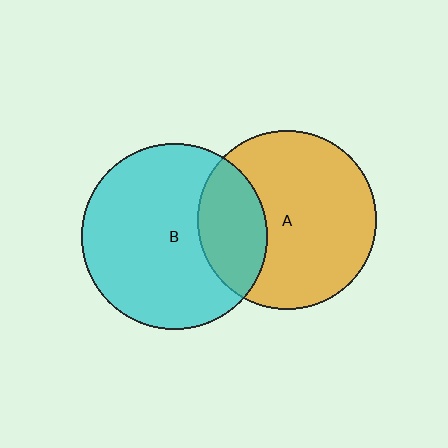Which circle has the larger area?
Circle B (cyan).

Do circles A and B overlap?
Yes.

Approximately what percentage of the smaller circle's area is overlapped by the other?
Approximately 25%.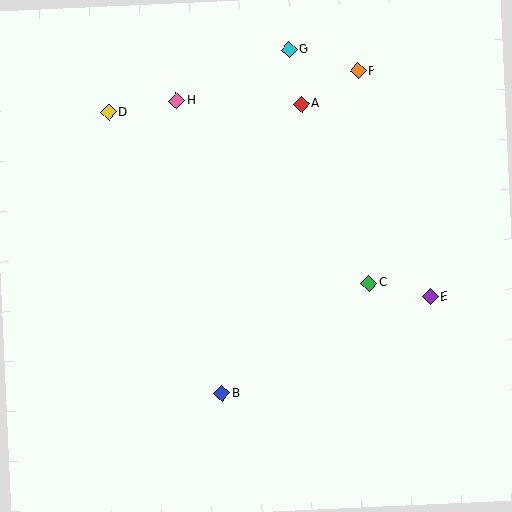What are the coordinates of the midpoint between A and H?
The midpoint between A and H is at (239, 102).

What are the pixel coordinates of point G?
Point G is at (289, 49).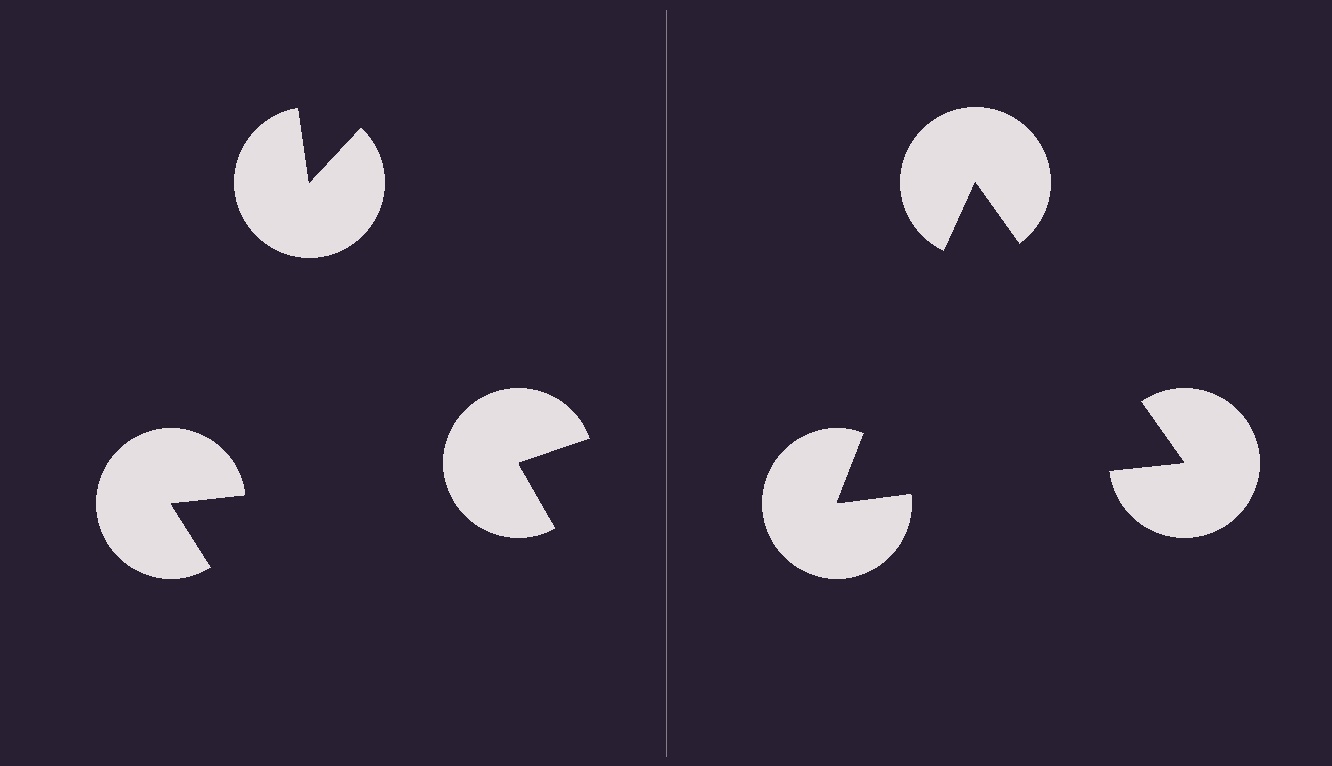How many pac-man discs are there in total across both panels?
6 — 3 on each side.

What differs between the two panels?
The pac-man discs are positioned identically on both sides; only the wedge orientations differ. On the right they align to a triangle; on the left they are misaligned.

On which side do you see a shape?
An illusory triangle appears on the right side. On the left side the wedge cuts are rotated, so no coherent shape forms.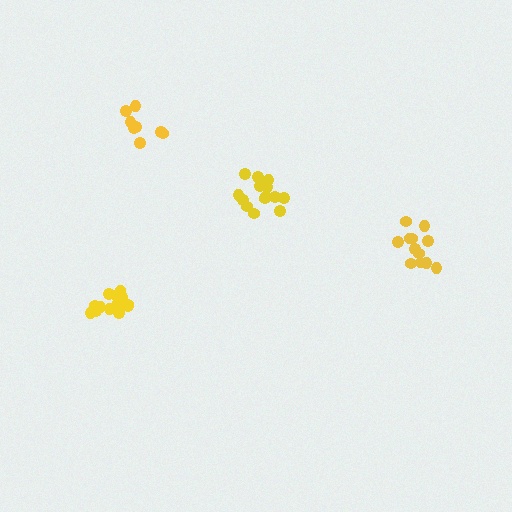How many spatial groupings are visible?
There are 4 spatial groupings.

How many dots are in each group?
Group 1: 14 dots, Group 2: 14 dots, Group 3: 8 dots, Group 4: 12 dots (48 total).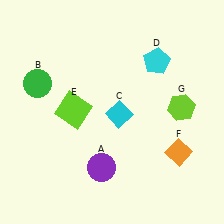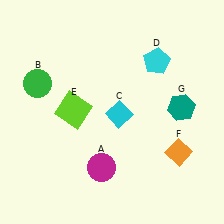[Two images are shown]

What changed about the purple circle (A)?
In Image 1, A is purple. In Image 2, it changed to magenta.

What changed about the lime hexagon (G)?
In Image 1, G is lime. In Image 2, it changed to teal.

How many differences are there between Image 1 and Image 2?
There are 2 differences between the two images.